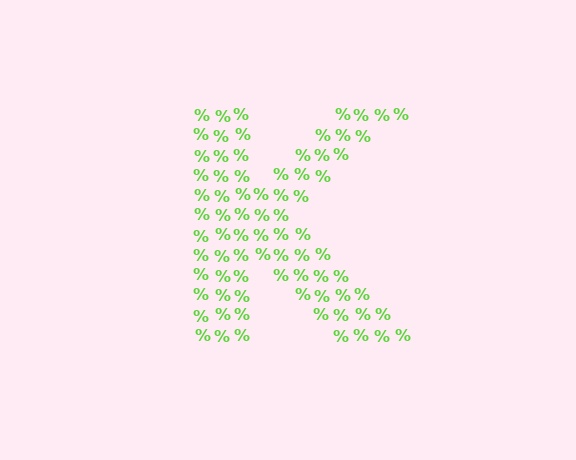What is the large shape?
The large shape is the letter K.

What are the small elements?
The small elements are percent signs.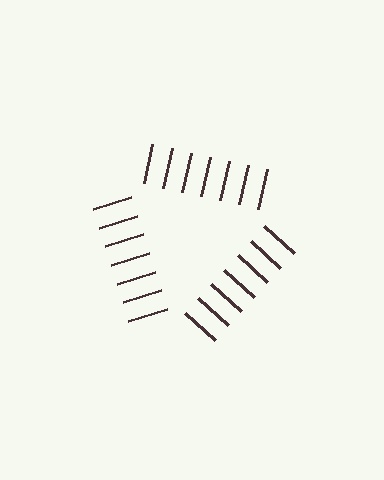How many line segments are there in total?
21 — 7 along each of the 3 edges.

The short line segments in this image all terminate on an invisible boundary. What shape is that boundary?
An illusory triangle — the line segments terminate on its edges but no continuous stroke is drawn.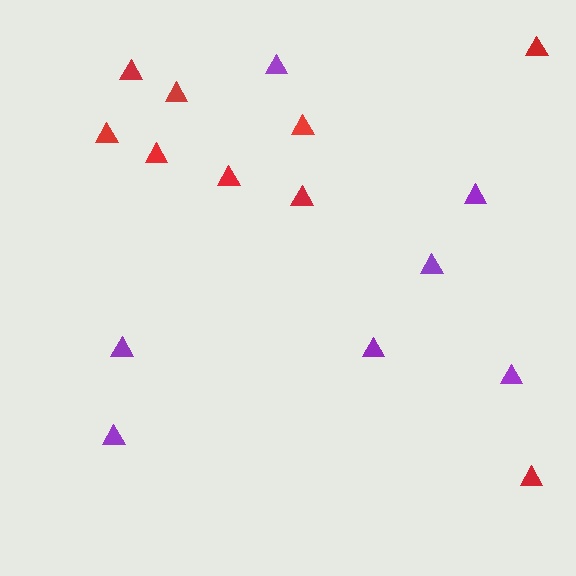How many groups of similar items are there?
There are 2 groups: one group of red triangles (9) and one group of purple triangles (7).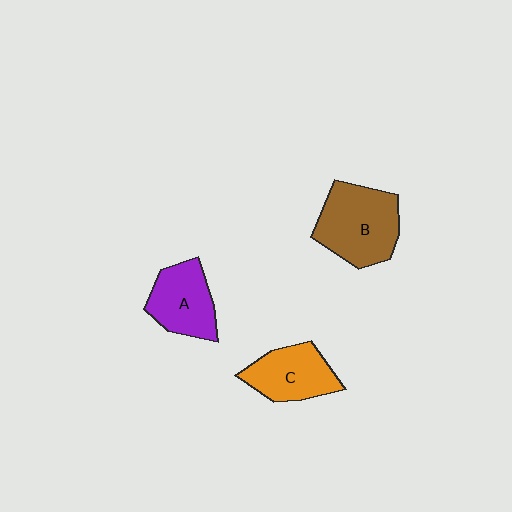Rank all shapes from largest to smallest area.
From largest to smallest: B (brown), C (orange), A (purple).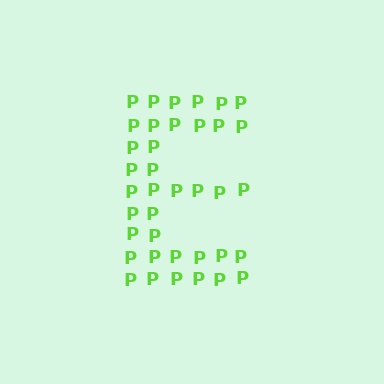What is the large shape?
The large shape is the letter E.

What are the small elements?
The small elements are letter P's.